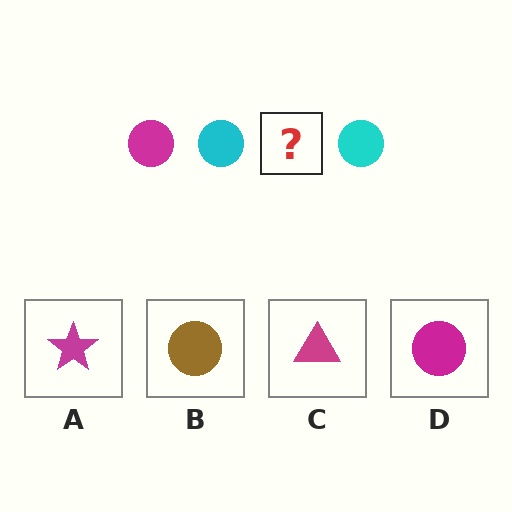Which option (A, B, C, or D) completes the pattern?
D.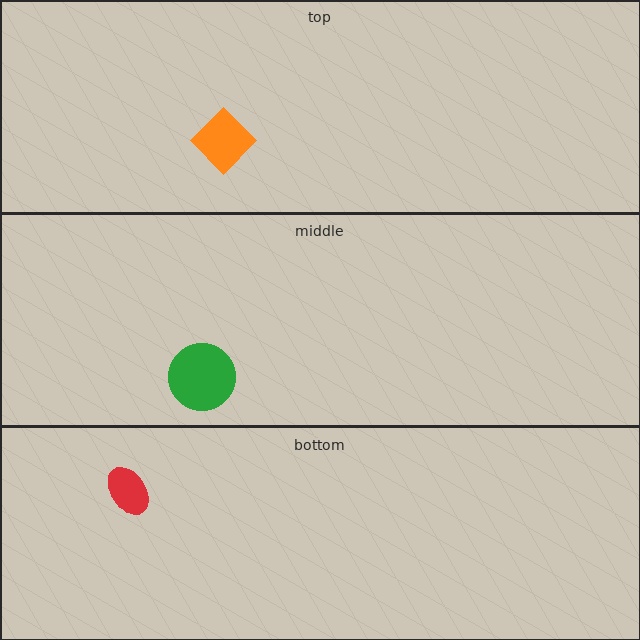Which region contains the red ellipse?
The bottom region.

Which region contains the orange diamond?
The top region.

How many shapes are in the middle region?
1.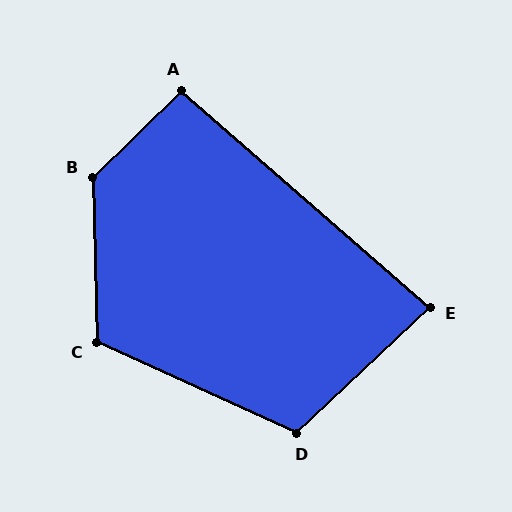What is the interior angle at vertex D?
Approximately 113 degrees (obtuse).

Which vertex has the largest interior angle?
B, at approximately 133 degrees.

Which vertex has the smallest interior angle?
E, at approximately 84 degrees.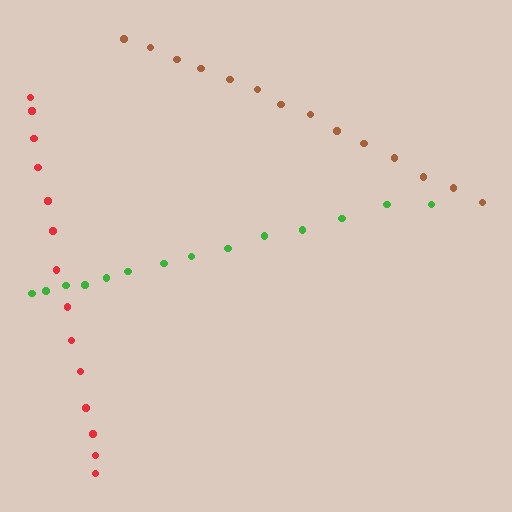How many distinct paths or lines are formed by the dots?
There are 3 distinct paths.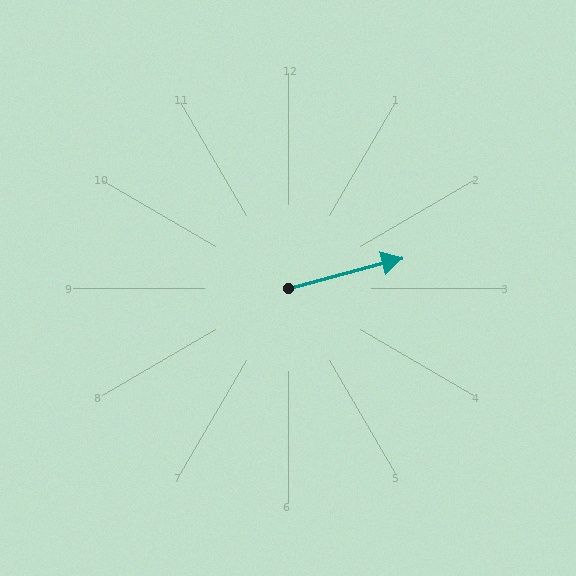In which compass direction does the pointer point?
East.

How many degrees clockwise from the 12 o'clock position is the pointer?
Approximately 75 degrees.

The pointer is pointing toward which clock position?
Roughly 3 o'clock.